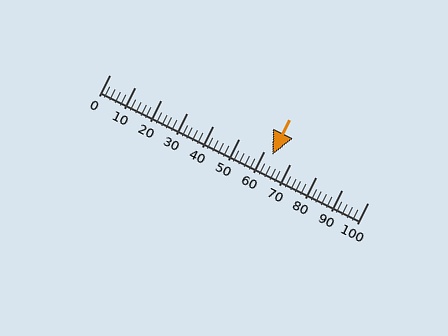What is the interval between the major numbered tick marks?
The major tick marks are spaced 10 units apart.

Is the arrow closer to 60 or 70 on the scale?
The arrow is closer to 60.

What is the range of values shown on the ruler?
The ruler shows values from 0 to 100.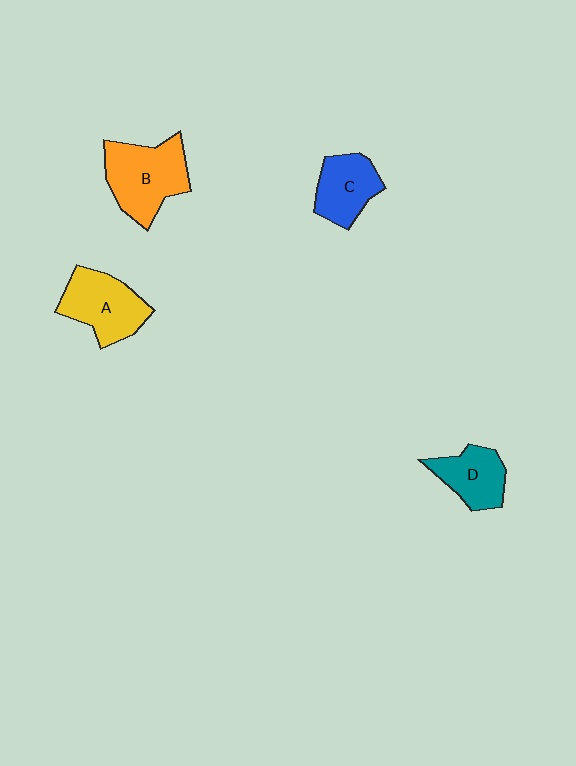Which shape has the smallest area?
Shape D (teal).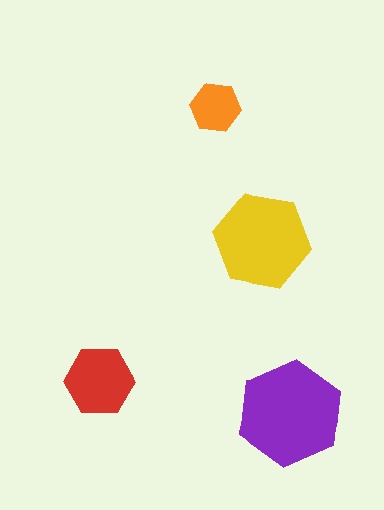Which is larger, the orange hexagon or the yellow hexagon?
The yellow one.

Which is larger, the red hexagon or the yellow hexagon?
The yellow one.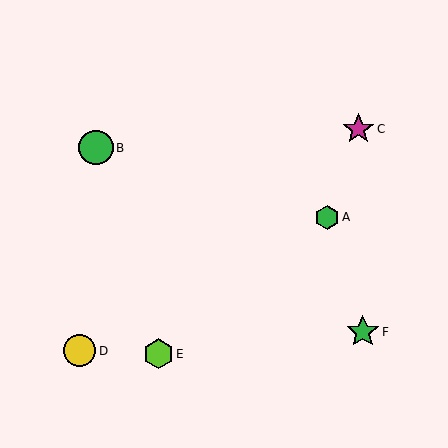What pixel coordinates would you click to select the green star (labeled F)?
Click at (363, 332) to select the green star F.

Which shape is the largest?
The green circle (labeled B) is the largest.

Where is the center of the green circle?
The center of the green circle is at (96, 148).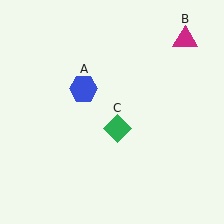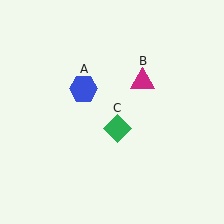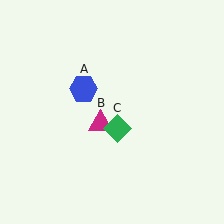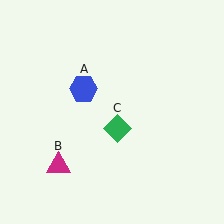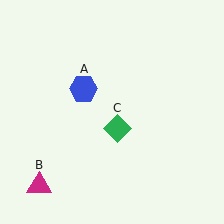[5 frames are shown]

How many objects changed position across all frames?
1 object changed position: magenta triangle (object B).